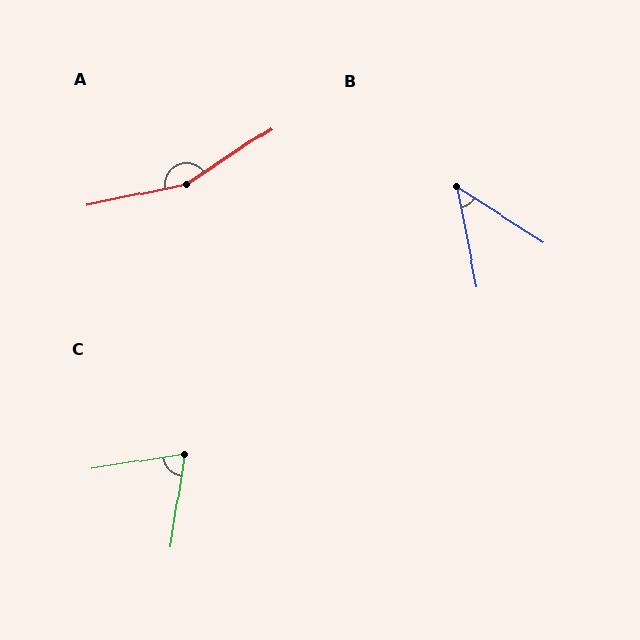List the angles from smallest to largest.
B (46°), C (72°), A (159°).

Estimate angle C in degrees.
Approximately 72 degrees.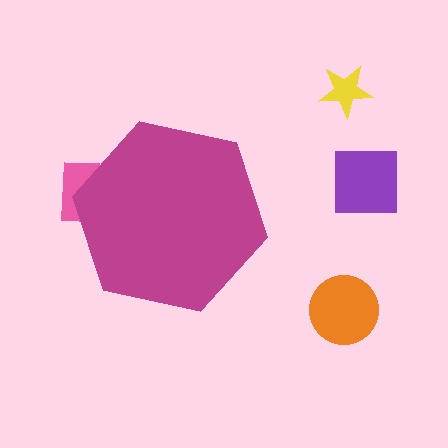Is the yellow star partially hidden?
No, the yellow star is fully visible.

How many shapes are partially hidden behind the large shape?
1 shape is partially hidden.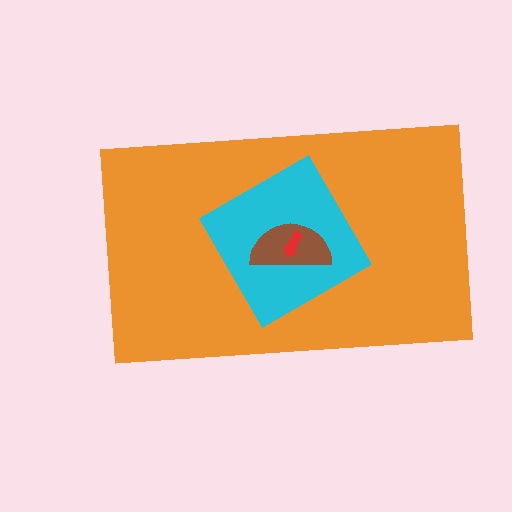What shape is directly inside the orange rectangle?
The cyan diamond.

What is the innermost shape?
The red arrow.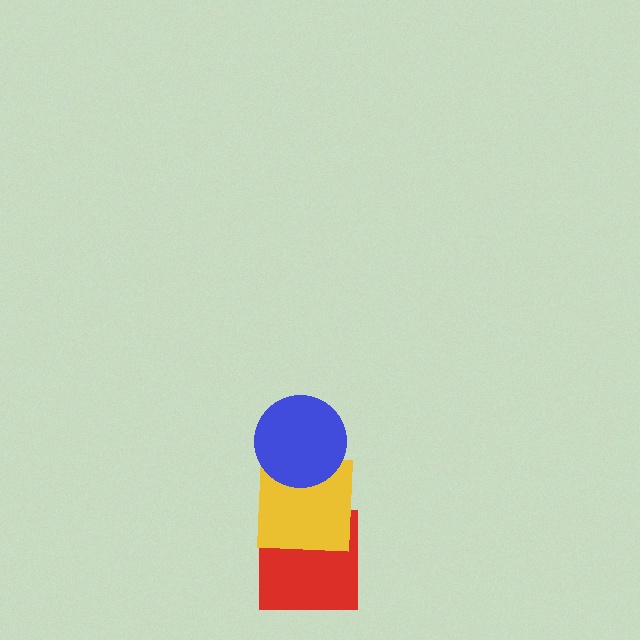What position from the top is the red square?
The red square is 3rd from the top.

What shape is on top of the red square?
The yellow square is on top of the red square.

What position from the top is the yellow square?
The yellow square is 2nd from the top.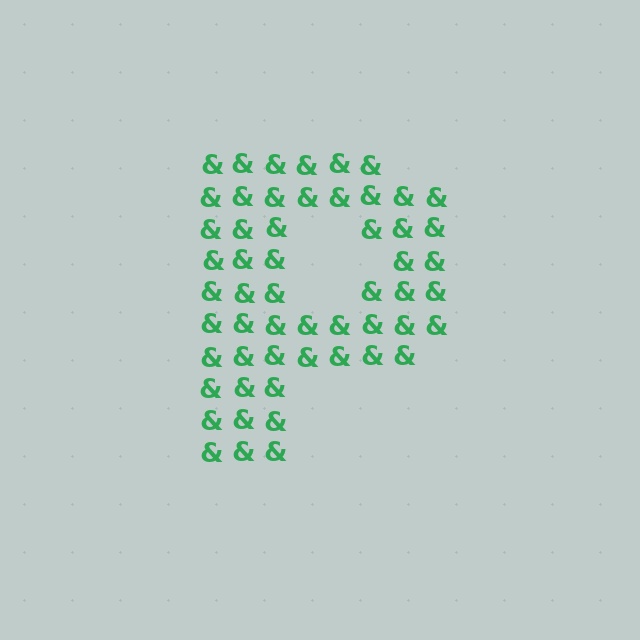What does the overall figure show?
The overall figure shows the letter P.